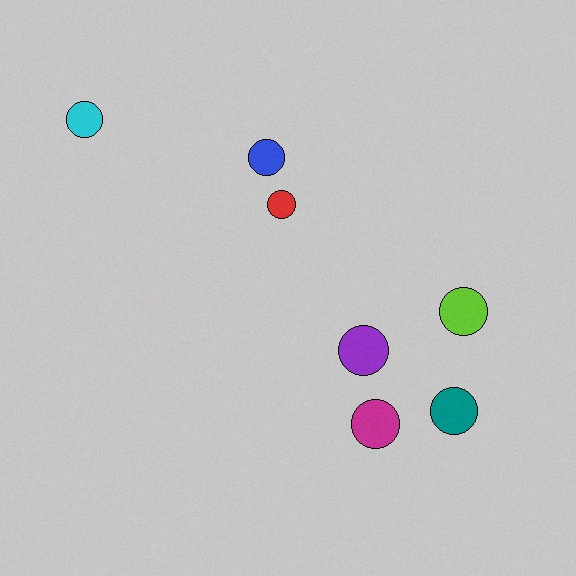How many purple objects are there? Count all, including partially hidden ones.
There is 1 purple object.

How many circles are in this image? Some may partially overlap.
There are 7 circles.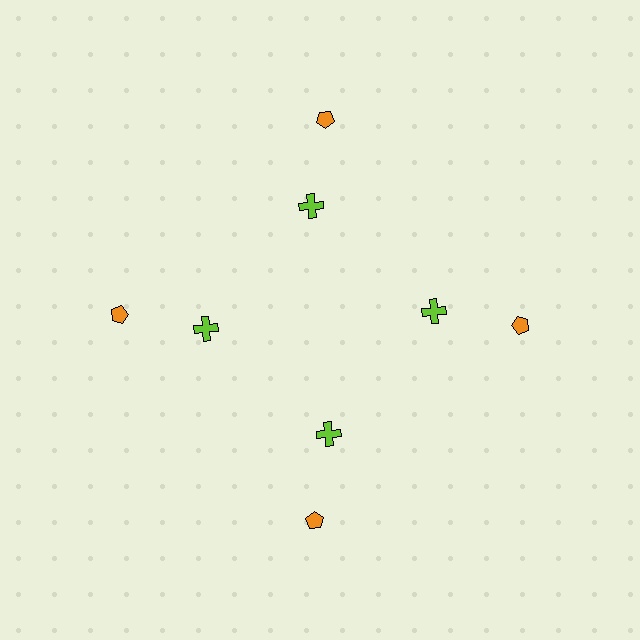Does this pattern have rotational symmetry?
Yes, this pattern has 4-fold rotational symmetry. It looks the same after rotating 90 degrees around the center.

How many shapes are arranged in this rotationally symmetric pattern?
There are 8 shapes, arranged in 4 groups of 2.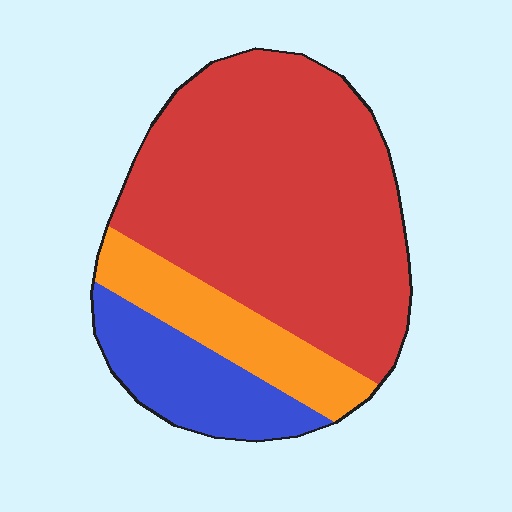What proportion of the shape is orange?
Orange covers around 15% of the shape.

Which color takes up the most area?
Red, at roughly 65%.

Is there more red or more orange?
Red.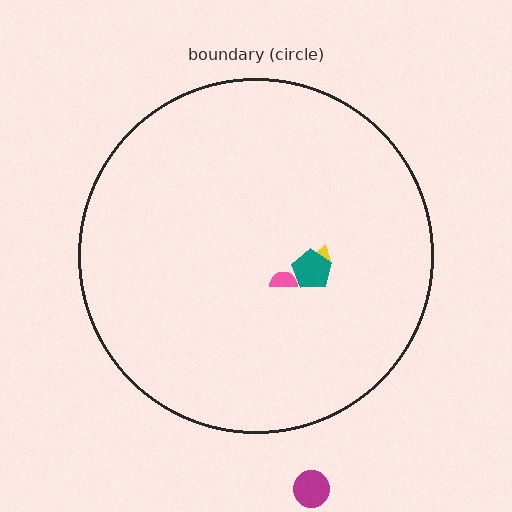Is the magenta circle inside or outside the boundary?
Outside.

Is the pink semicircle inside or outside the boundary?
Inside.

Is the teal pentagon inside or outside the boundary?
Inside.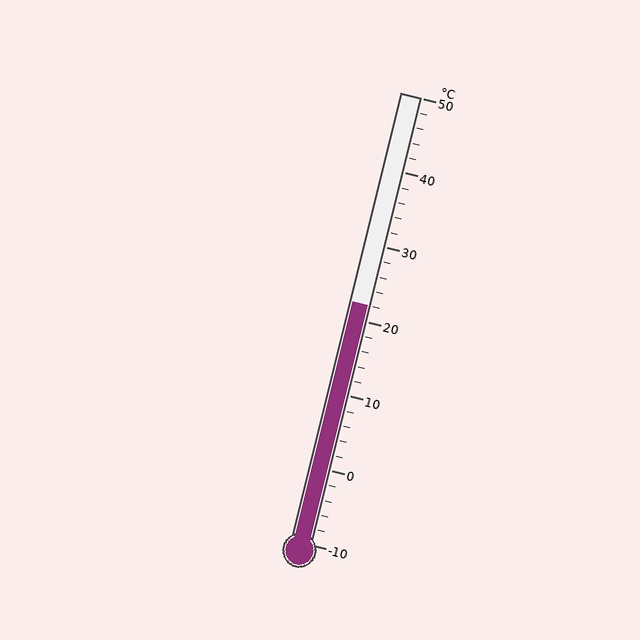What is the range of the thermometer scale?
The thermometer scale ranges from -10°C to 50°C.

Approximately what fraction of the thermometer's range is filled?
The thermometer is filled to approximately 55% of its range.